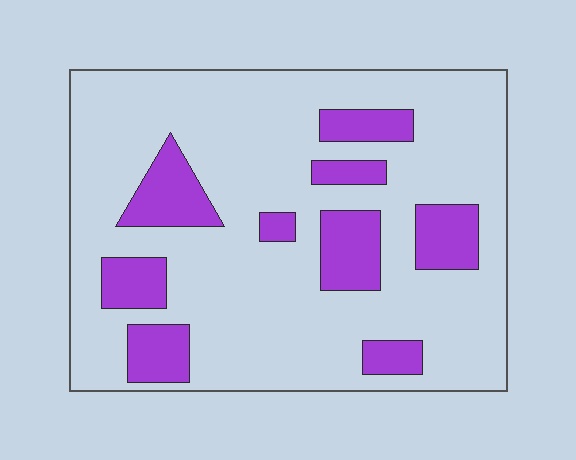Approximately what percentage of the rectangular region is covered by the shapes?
Approximately 20%.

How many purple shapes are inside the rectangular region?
9.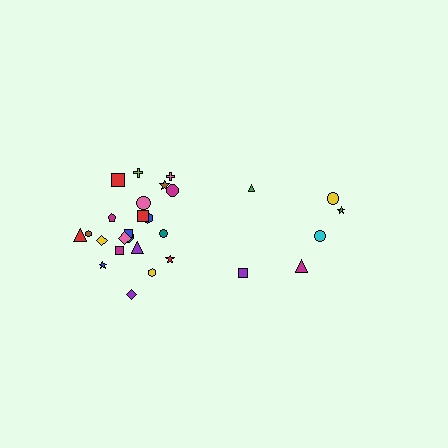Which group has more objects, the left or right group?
The left group.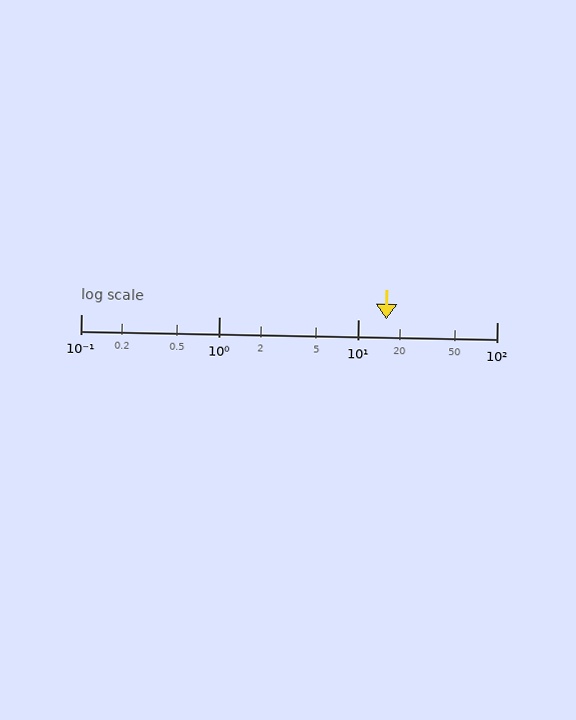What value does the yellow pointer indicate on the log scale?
The pointer indicates approximately 16.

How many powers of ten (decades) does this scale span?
The scale spans 3 decades, from 0.1 to 100.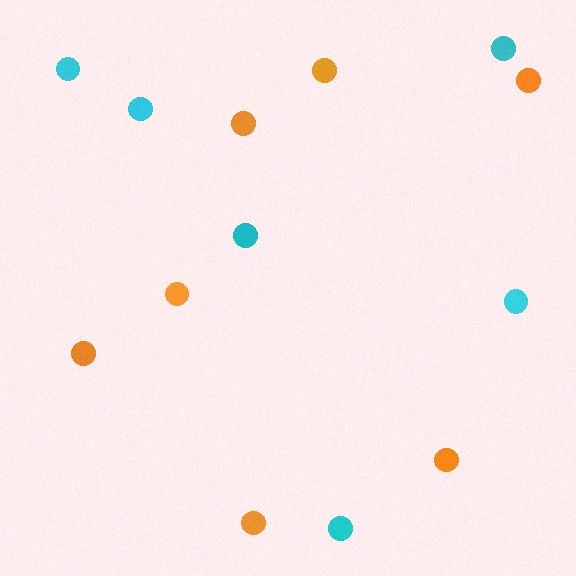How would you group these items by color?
There are 2 groups: one group of orange circles (7) and one group of cyan circles (6).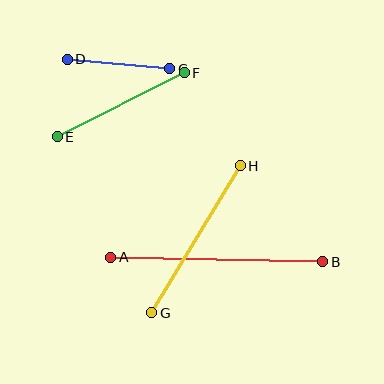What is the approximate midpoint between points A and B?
The midpoint is at approximately (217, 260) pixels.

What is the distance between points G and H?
The distance is approximately 172 pixels.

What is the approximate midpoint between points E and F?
The midpoint is at approximately (121, 105) pixels.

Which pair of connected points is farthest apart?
Points A and B are farthest apart.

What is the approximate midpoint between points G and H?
The midpoint is at approximately (196, 239) pixels.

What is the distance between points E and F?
The distance is approximately 142 pixels.